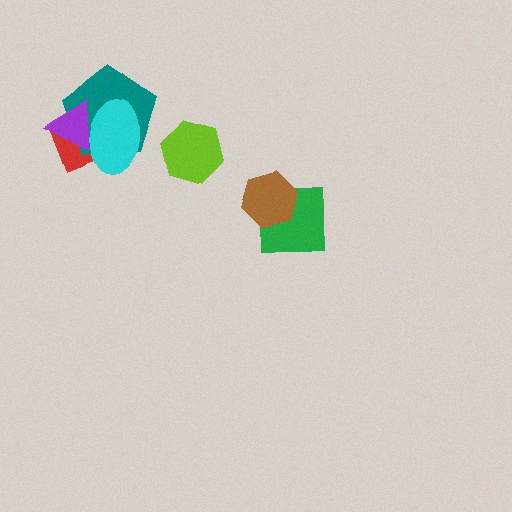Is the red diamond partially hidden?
Yes, it is partially covered by another shape.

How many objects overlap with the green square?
1 object overlaps with the green square.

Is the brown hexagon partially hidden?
No, no other shape covers it.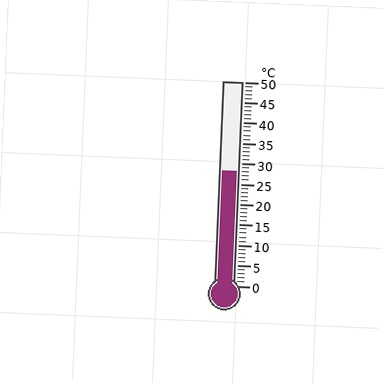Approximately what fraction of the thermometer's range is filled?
The thermometer is filled to approximately 55% of its range.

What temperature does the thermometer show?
The thermometer shows approximately 28°C.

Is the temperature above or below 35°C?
The temperature is below 35°C.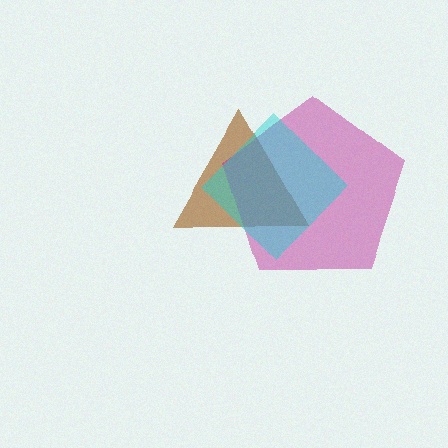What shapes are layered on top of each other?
The layered shapes are: a brown triangle, a magenta pentagon, a cyan diamond.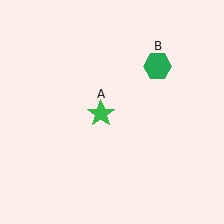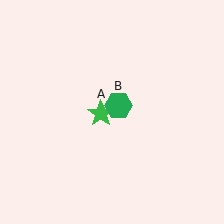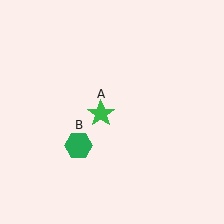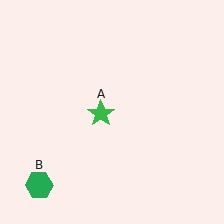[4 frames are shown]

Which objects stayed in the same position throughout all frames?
Green star (object A) remained stationary.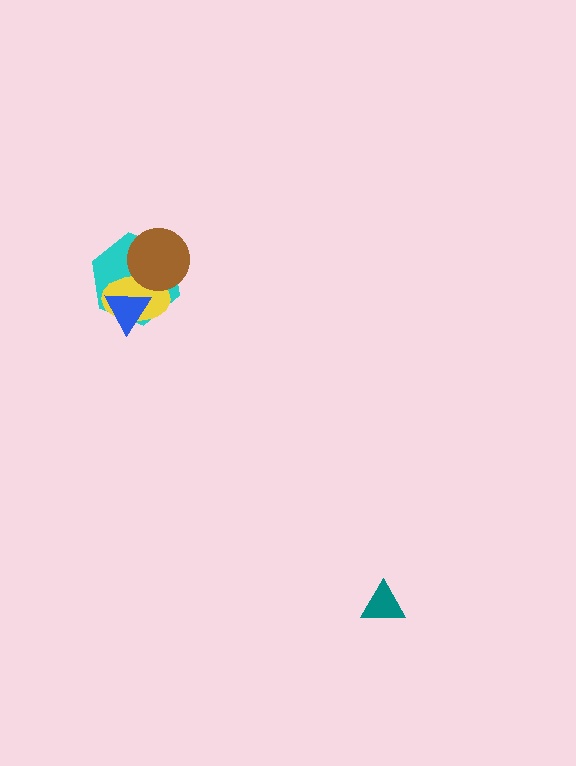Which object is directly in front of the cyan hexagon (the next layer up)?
The yellow ellipse is directly in front of the cyan hexagon.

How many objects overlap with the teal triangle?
0 objects overlap with the teal triangle.